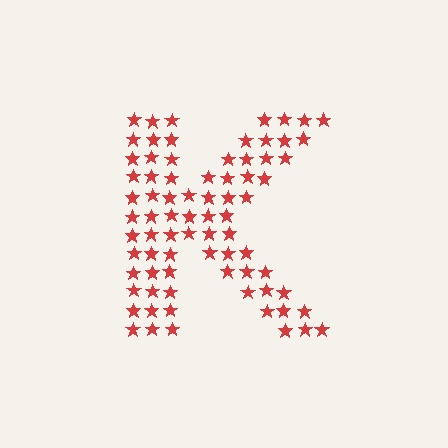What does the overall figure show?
The overall figure shows the letter K.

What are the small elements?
The small elements are stars.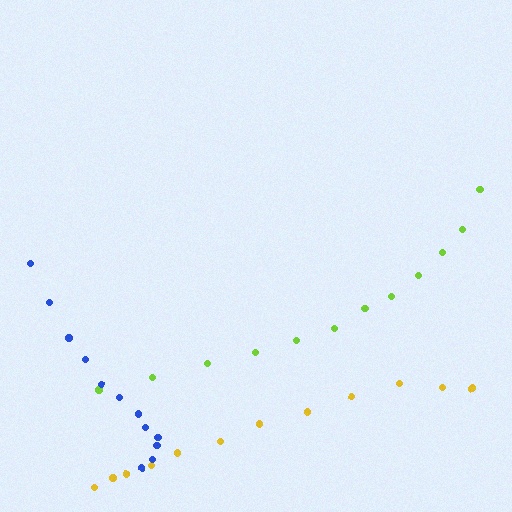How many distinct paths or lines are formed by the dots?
There are 3 distinct paths.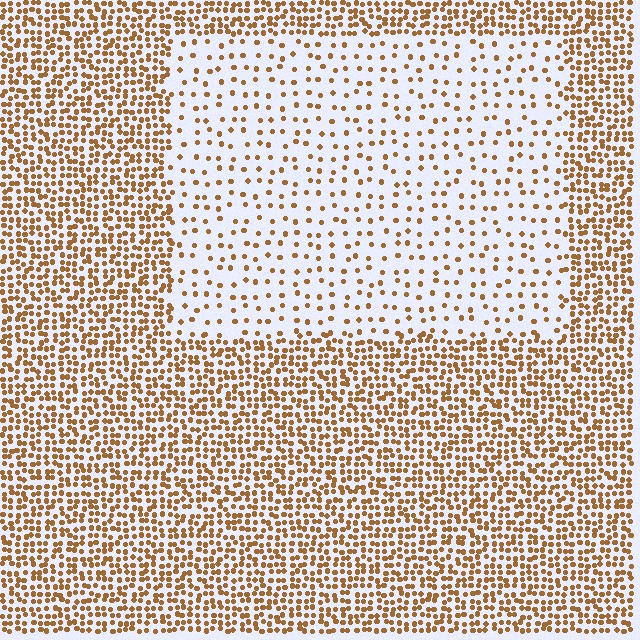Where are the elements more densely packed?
The elements are more densely packed outside the rectangle boundary.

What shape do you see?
I see a rectangle.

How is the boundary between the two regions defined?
The boundary is defined by a change in element density (approximately 3.0x ratio). All elements are the same color, size, and shape.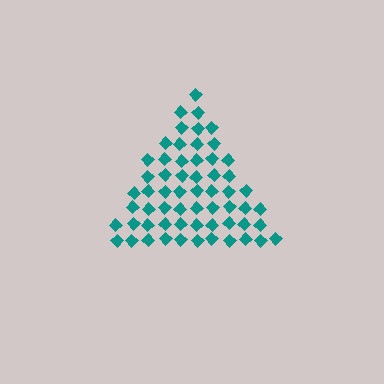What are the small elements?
The small elements are diamonds.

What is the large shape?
The large shape is a triangle.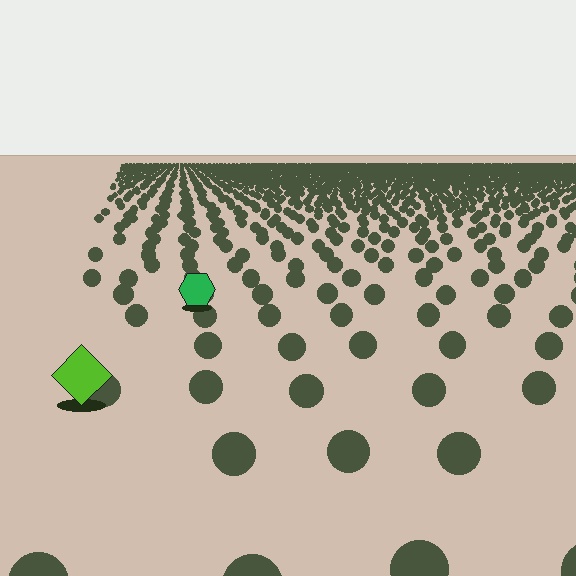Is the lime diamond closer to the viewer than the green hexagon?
Yes. The lime diamond is closer — you can tell from the texture gradient: the ground texture is coarser near it.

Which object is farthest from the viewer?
The green hexagon is farthest from the viewer. It appears smaller and the ground texture around it is denser.